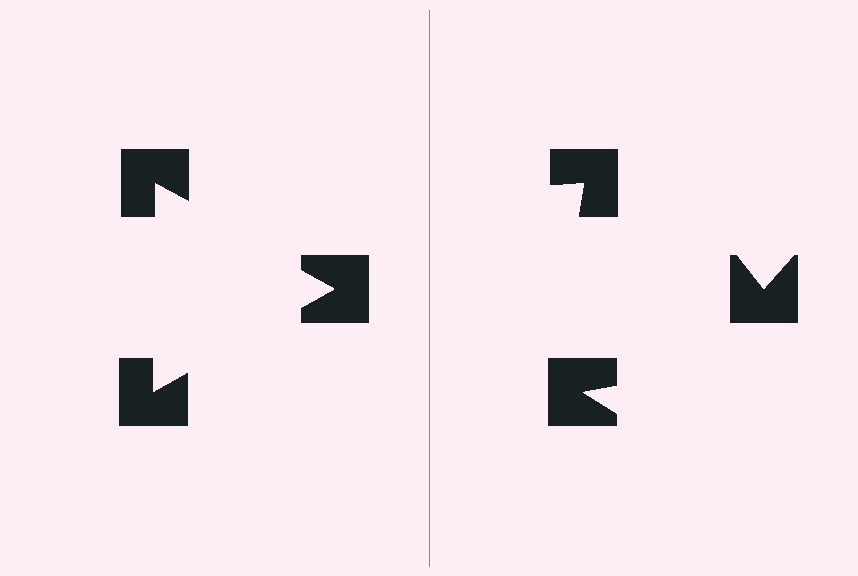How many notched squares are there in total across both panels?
6 — 3 on each side.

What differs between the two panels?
The notched squares are positioned identically on both sides; only the wedge orientations differ. On the left they align to a triangle; on the right they are misaligned.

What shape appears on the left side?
An illusory triangle.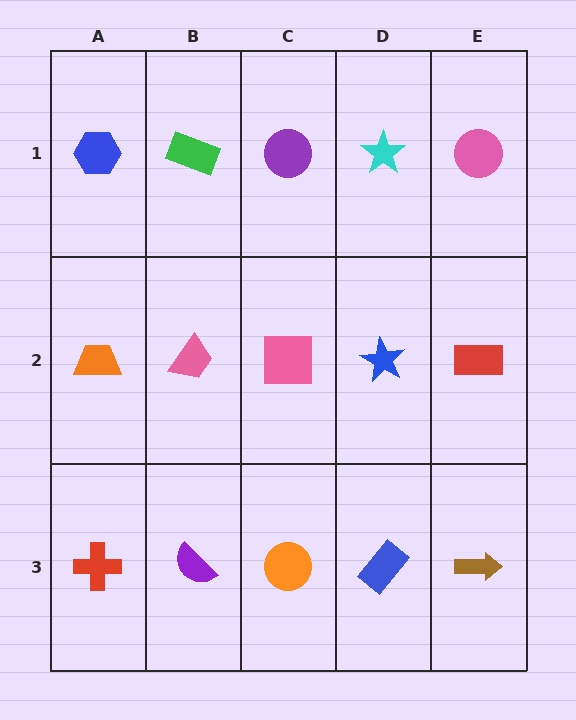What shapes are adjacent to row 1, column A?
An orange trapezoid (row 2, column A), a green rectangle (row 1, column B).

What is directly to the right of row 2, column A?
A pink trapezoid.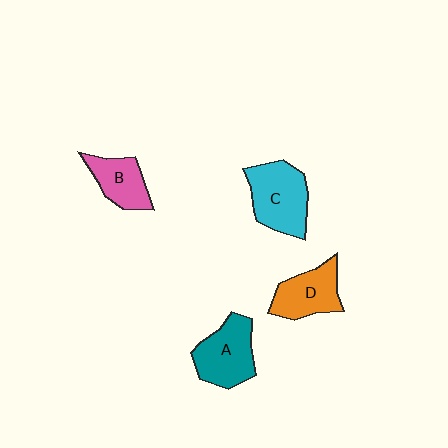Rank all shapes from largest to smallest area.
From largest to smallest: C (cyan), A (teal), D (orange), B (pink).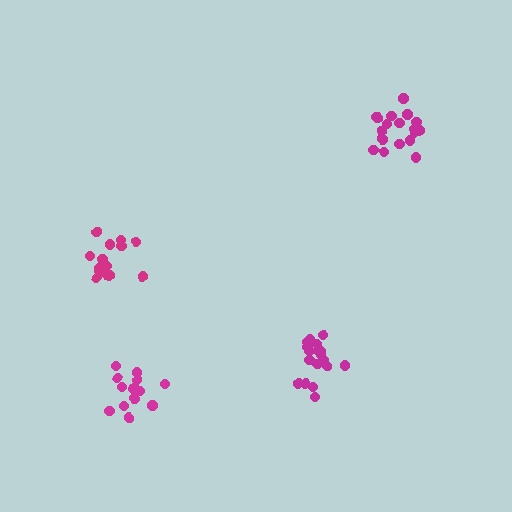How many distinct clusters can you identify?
There are 4 distinct clusters.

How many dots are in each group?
Group 1: 18 dots, Group 2: 15 dots, Group 3: 15 dots, Group 4: 18 dots (66 total).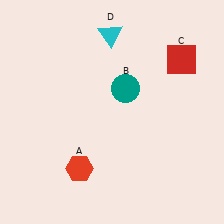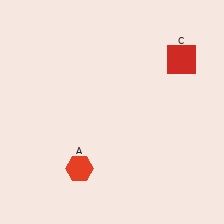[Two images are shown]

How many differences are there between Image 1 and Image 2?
There are 2 differences between the two images.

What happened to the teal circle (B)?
The teal circle (B) was removed in Image 2. It was in the top-right area of Image 1.